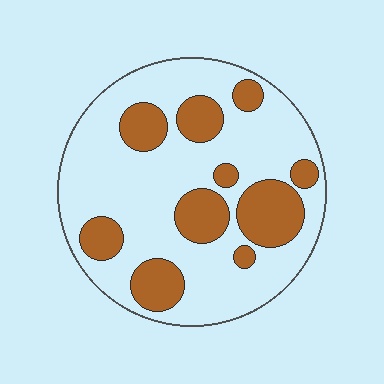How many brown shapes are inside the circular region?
10.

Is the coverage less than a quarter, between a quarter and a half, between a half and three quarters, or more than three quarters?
Between a quarter and a half.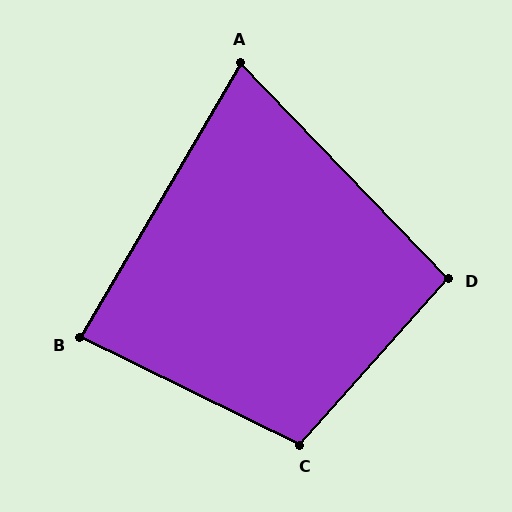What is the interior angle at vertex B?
Approximately 86 degrees (approximately right).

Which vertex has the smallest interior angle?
A, at approximately 74 degrees.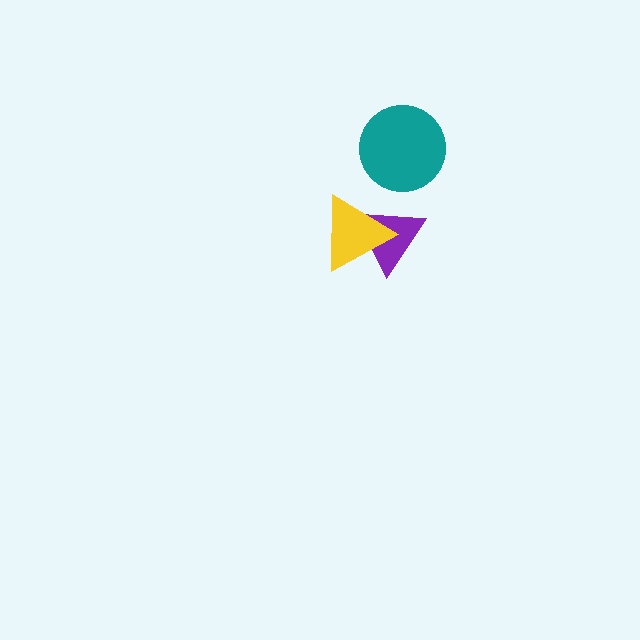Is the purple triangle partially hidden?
Yes, it is partially covered by another shape.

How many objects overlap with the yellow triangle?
1 object overlaps with the yellow triangle.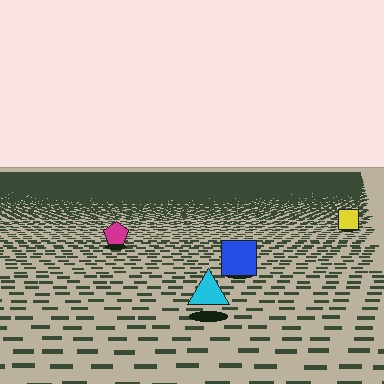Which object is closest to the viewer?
The cyan triangle is closest. The texture marks near it are larger and more spread out.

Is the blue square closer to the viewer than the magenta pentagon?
Yes. The blue square is closer — you can tell from the texture gradient: the ground texture is coarser near it.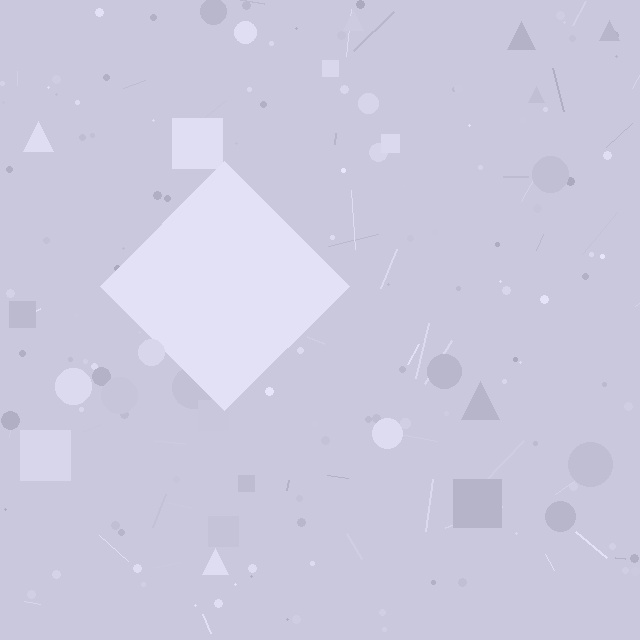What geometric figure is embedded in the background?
A diamond is embedded in the background.